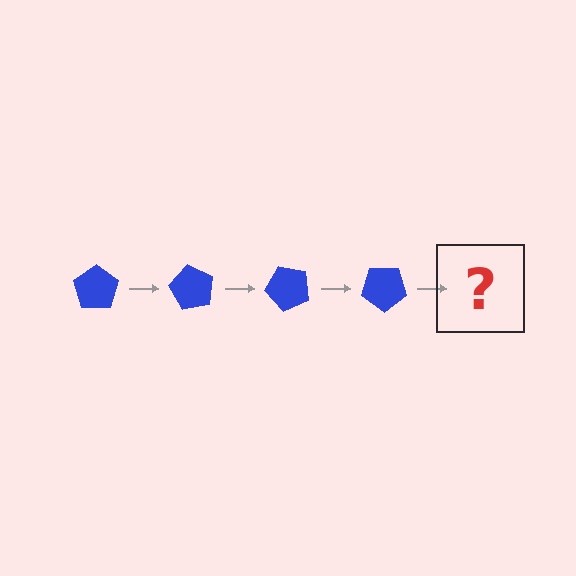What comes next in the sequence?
The next element should be a blue pentagon rotated 240 degrees.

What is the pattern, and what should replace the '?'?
The pattern is that the pentagon rotates 60 degrees each step. The '?' should be a blue pentagon rotated 240 degrees.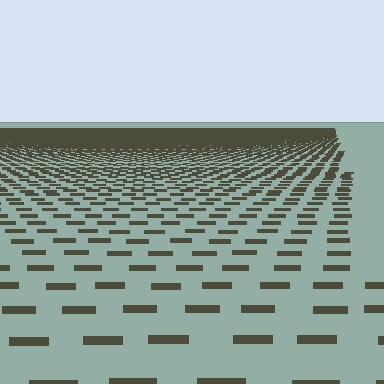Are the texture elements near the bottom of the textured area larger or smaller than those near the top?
Larger. Near the bottom, elements are closer to the viewer and appear at a bigger on-screen size.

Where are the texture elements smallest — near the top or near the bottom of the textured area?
Near the top.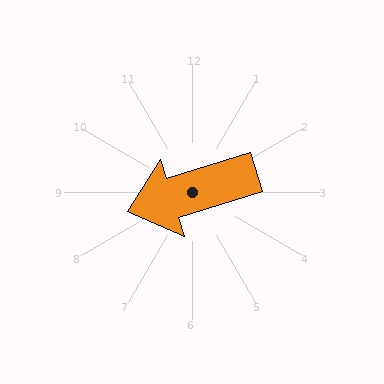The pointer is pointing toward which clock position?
Roughly 8 o'clock.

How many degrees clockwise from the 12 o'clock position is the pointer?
Approximately 253 degrees.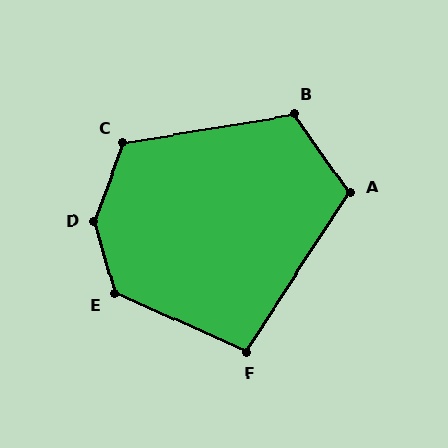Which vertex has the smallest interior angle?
F, at approximately 99 degrees.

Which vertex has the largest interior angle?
D, at approximately 144 degrees.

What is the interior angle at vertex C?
Approximately 119 degrees (obtuse).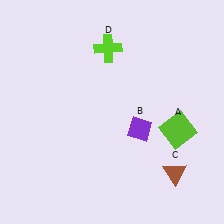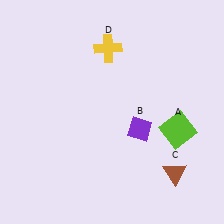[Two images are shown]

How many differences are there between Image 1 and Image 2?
There is 1 difference between the two images.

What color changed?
The cross (D) changed from lime in Image 1 to yellow in Image 2.